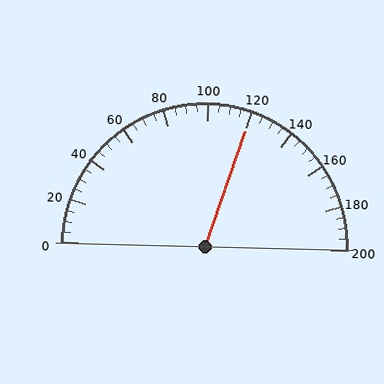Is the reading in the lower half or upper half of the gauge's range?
The reading is in the upper half of the range (0 to 200).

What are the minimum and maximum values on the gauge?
The gauge ranges from 0 to 200.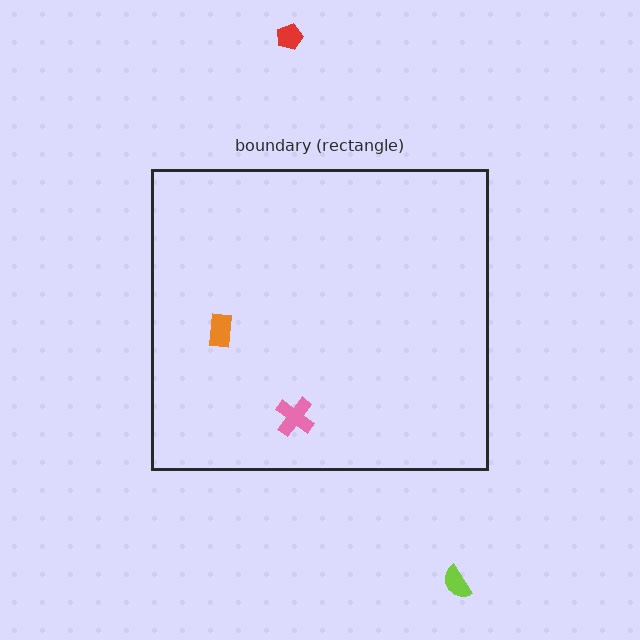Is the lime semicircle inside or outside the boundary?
Outside.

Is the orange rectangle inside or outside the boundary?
Inside.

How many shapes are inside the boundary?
2 inside, 2 outside.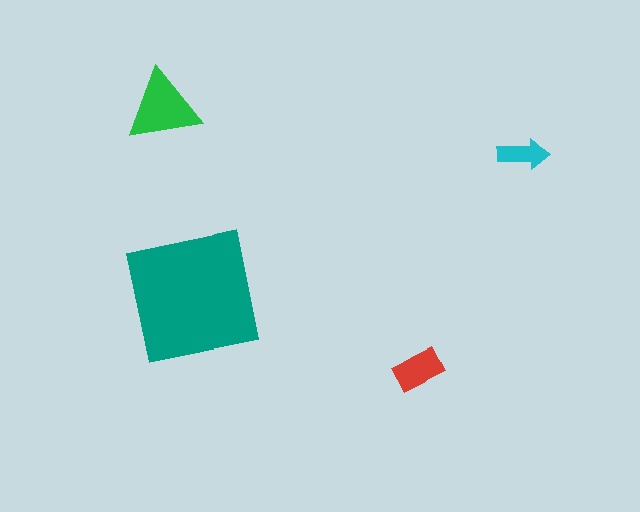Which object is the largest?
The teal square.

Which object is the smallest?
The cyan arrow.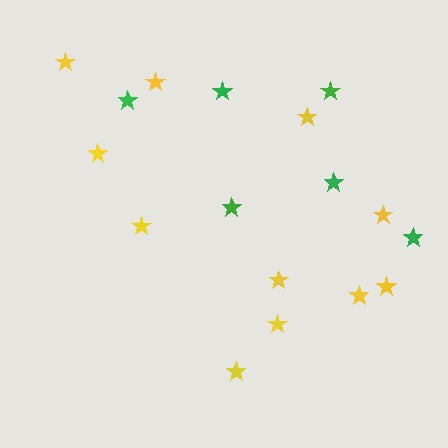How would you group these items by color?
There are 2 groups: one group of green stars (6) and one group of yellow stars (11).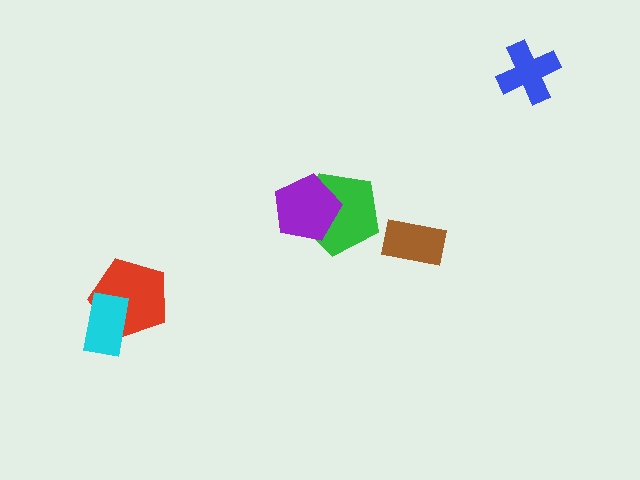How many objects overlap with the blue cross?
0 objects overlap with the blue cross.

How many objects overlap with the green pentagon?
1 object overlaps with the green pentagon.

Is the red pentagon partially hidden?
Yes, it is partially covered by another shape.